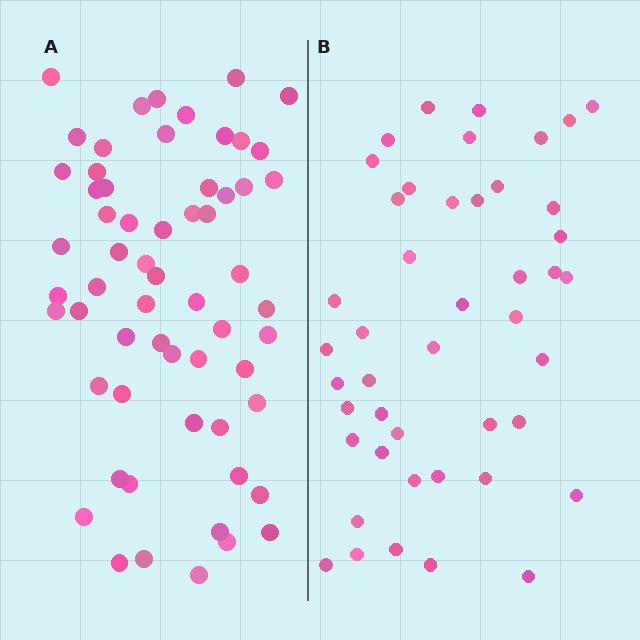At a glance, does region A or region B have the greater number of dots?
Region A (the left region) has more dots.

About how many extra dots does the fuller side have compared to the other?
Region A has approximately 15 more dots than region B.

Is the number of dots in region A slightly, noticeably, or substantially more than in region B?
Region A has noticeably more, but not dramatically so. The ratio is roughly 1.3 to 1.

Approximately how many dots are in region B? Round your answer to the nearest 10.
About 40 dots. (The exact count is 45, which rounds to 40.)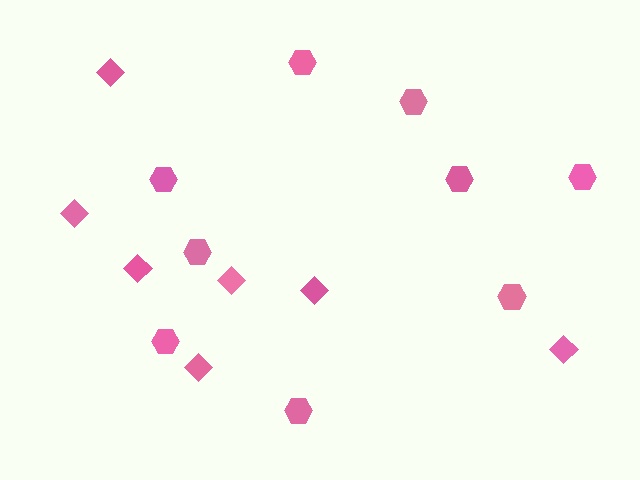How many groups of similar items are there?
There are 2 groups: one group of hexagons (9) and one group of diamonds (7).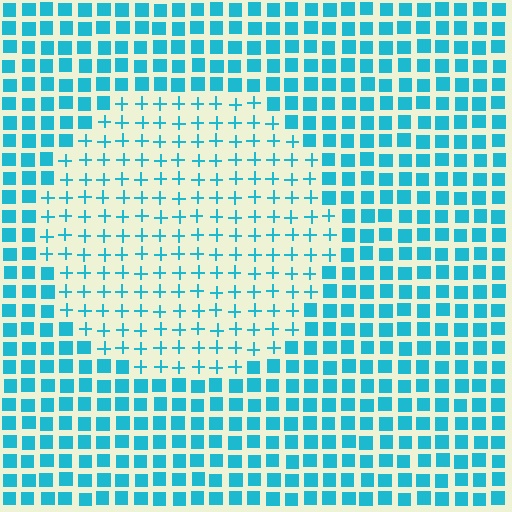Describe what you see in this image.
The image is filled with small cyan elements arranged in a uniform grid. A circle-shaped region contains plus signs, while the surrounding area contains squares. The boundary is defined purely by the change in element shape.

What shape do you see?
I see a circle.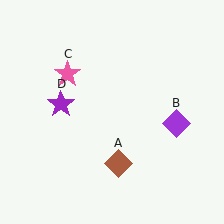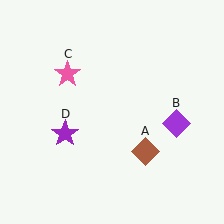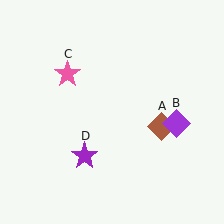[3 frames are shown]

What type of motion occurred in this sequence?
The brown diamond (object A), purple star (object D) rotated counterclockwise around the center of the scene.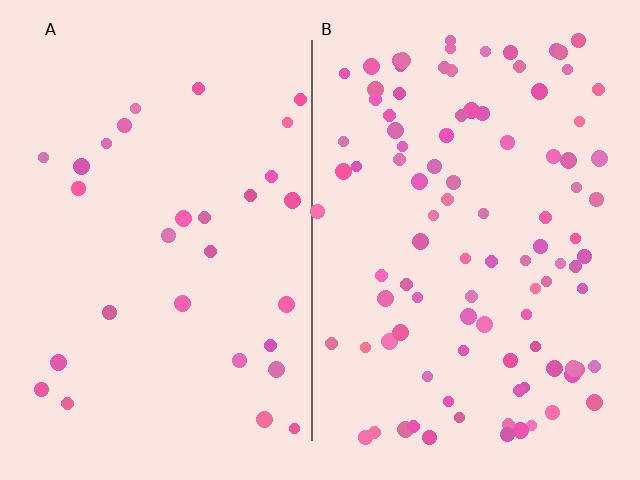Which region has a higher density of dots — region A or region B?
B (the right).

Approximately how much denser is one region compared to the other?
Approximately 3.3× — region B over region A.